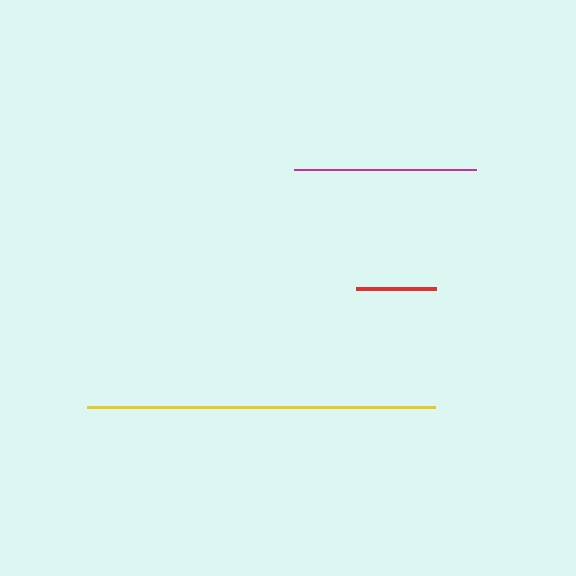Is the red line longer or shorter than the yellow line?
The yellow line is longer than the red line.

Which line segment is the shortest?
The red line is the shortest at approximately 80 pixels.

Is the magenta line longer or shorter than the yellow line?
The yellow line is longer than the magenta line.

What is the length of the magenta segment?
The magenta segment is approximately 182 pixels long.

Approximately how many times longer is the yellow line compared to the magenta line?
The yellow line is approximately 1.9 times the length of the magenta line.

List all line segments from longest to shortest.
From longest to shortest: yellow, magenta, red.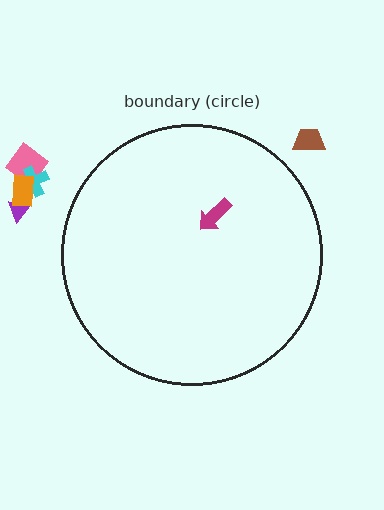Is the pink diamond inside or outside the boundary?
Outside.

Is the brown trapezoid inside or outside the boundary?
Outside.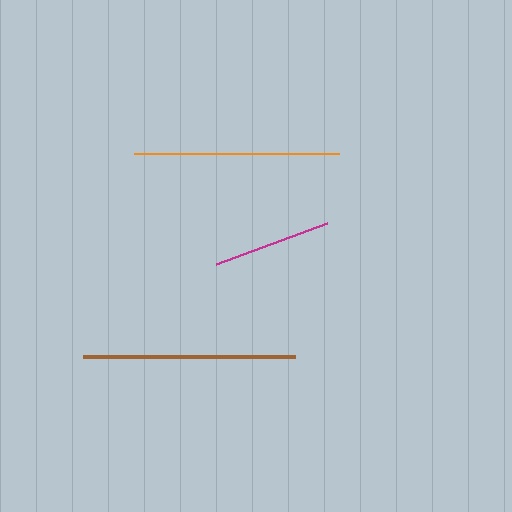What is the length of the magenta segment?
The magenta segment is approximately 118 pixels long.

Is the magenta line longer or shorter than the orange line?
The orange line is longer than the magenta line.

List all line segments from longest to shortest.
From longest to shortest: brown, orange, magenta.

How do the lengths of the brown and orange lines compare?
The brown and orange lines are approximately the same length.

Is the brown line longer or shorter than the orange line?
The brown line is longer than the orange line.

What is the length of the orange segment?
The orange segment is approximately 206 pixels long.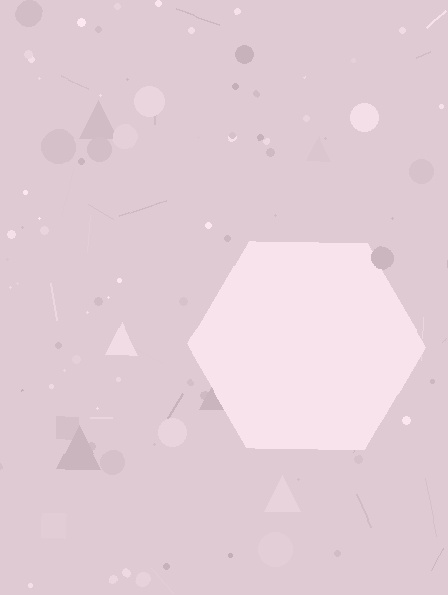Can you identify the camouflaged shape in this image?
The camouflaged shape is a hexagon.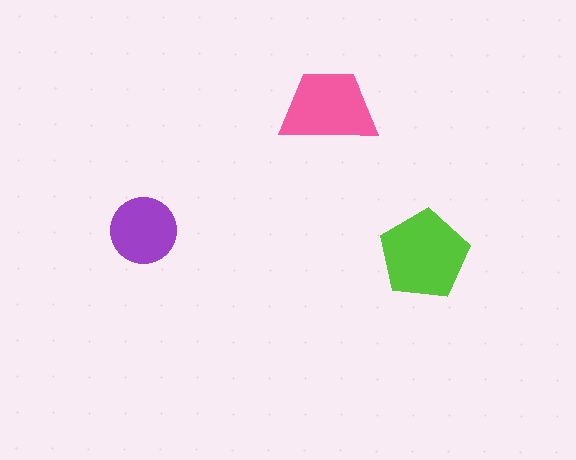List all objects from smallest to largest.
The purple circle, the pink trapezoid, the lime pentagon.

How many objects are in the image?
There are 3 objects in the image.